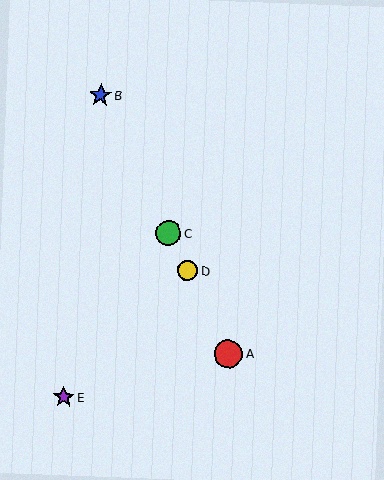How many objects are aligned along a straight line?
4 objects (A, B, C, D) are aligned along a straight line.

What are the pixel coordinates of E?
Object E is at (64, 397).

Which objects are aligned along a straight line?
Objects A, B, C, D are aligned along a straight line.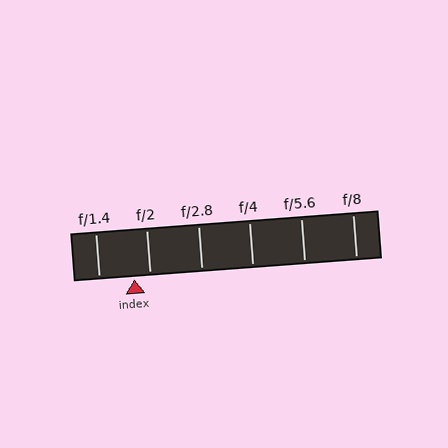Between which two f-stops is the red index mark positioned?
The index mark is between f/1.4 and f/2.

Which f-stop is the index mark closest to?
The index mark is closest to f/2.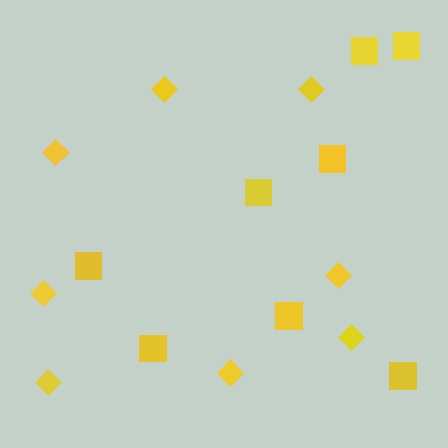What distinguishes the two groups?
There are 2 groups: one group of squares (8) and one group of diamonds (8).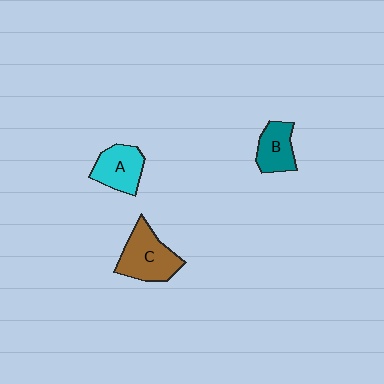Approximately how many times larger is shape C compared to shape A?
Approximately 1.3 times.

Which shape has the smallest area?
Shape B (teal).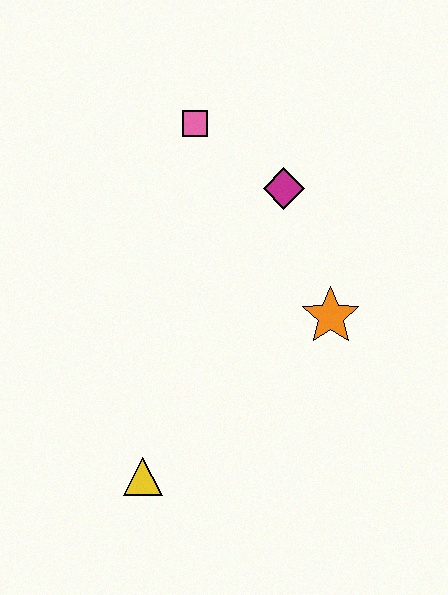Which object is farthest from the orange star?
The yellow triangle is farthest from the orange star.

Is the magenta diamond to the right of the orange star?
No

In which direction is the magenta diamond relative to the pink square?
The magenta diamond is to the right of the pink square.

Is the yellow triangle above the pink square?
No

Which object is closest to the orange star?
The magenta diamond is closest to the orange star.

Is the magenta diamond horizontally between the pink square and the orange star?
Yes